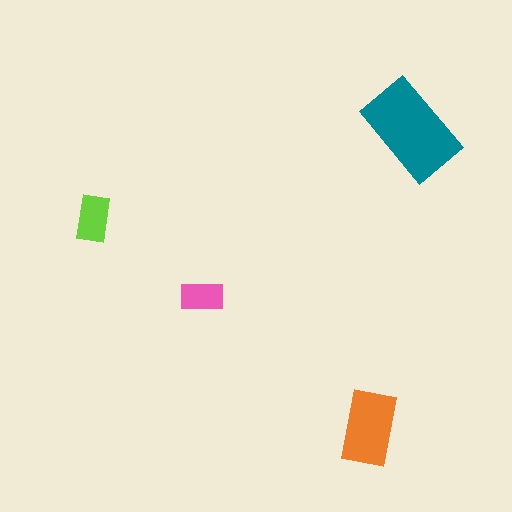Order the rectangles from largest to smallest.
the teal one, the orange one, the lime one, the pink one.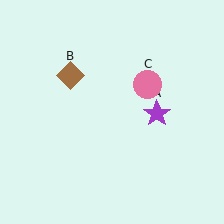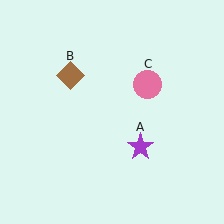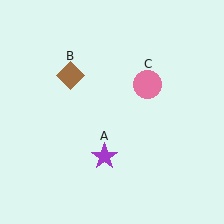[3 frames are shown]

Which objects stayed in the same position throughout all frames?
Brown diamond (object B) and pink circle (object C) remained stationary.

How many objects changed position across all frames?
1 object changed position: purple star (object A).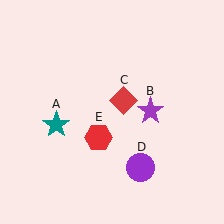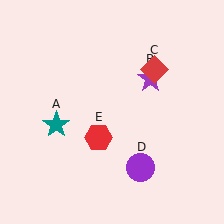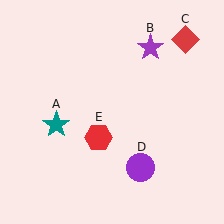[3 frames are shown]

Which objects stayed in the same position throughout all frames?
Teal star (object A) and purple circle (object D) and red hexagon (object E) remained stationary.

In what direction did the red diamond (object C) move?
The red diamond (object C) moved up and to the right.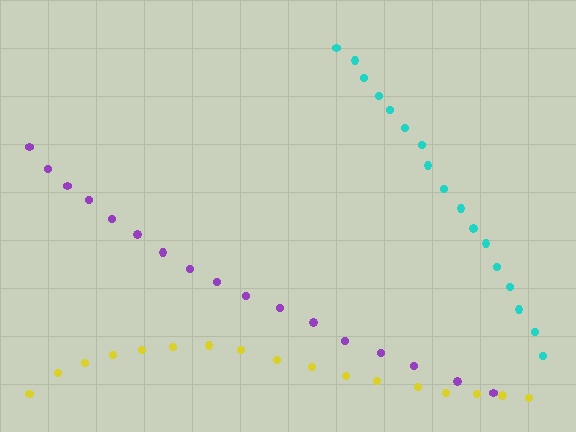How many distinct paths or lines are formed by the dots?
There are 3 distinct paths.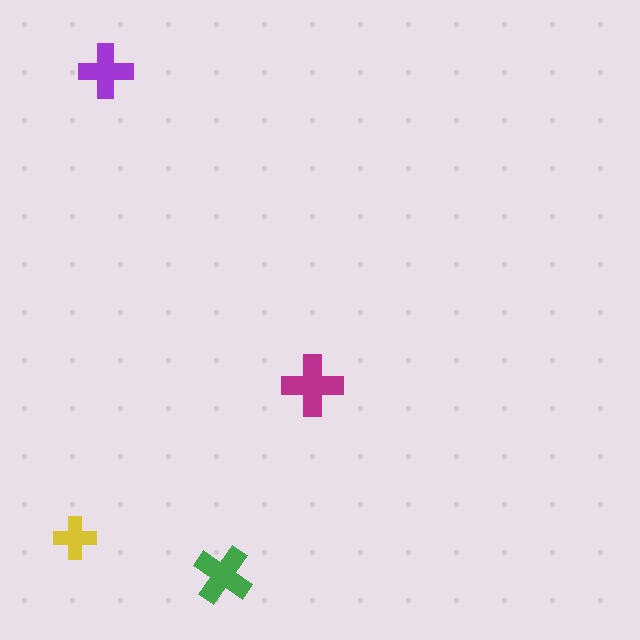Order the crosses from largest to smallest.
the magenta one, the green one, the purple one, the yellow one.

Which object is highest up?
The purple cross is topmost.